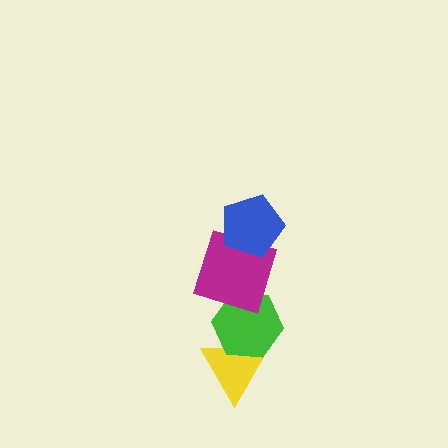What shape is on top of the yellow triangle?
The green hexagon is on top of the yellow triangle.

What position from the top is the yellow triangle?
The yellow triangle is 4th from the top.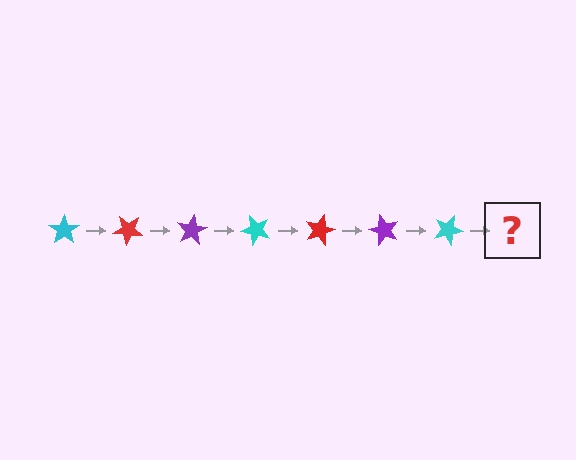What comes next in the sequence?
The next element should be a red star, rotated 280 degrees from the start.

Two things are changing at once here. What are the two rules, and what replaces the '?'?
The two rules are that it rotates 40 degrees each step and the color cycles through cyan, red, and purple. The '?' should be a red star, rotated 280 degrees from the start.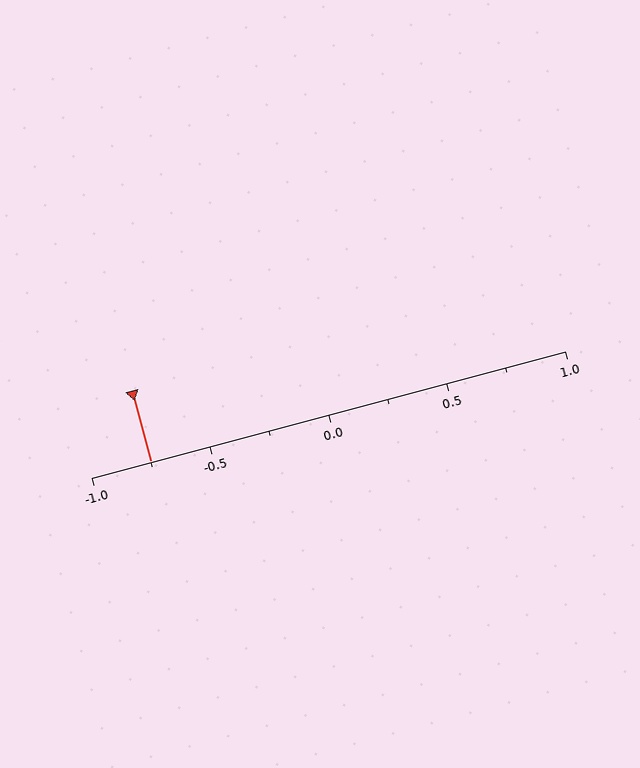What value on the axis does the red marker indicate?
The marker indicates approximately -0.75.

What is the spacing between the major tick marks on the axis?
The major ticks are spaced 0.5 apart.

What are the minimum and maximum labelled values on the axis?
The axis runs from -1.0 to 1.0.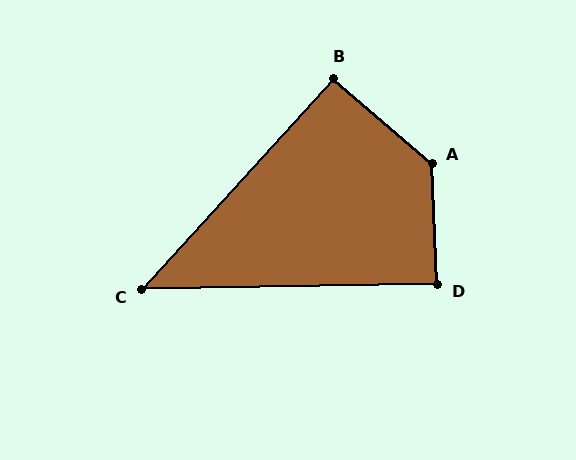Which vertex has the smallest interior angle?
C, at approximately 47 degrees.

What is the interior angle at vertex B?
Approximately 91 degrees (approximately right).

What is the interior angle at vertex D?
Approximately 89 degrees (approximately right).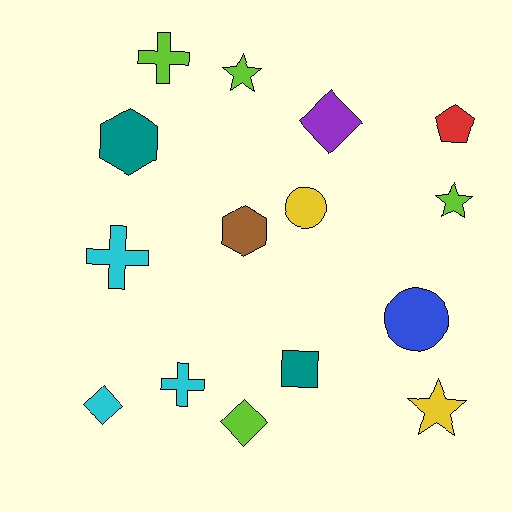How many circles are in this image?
There are 2 circles.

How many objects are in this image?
There are 15 objects.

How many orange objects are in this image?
There are no orange objects.